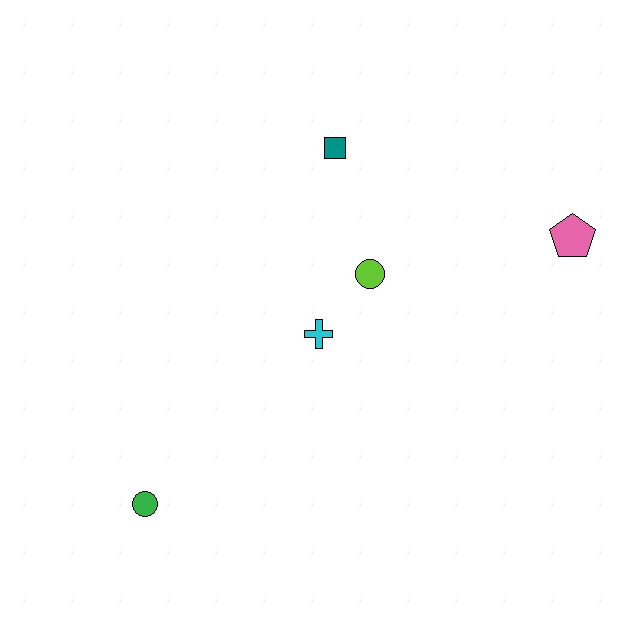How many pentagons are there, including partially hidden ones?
There is 1 pentagon.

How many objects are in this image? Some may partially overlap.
There are 5 objects.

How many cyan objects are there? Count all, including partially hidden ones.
There is 1 cyan object.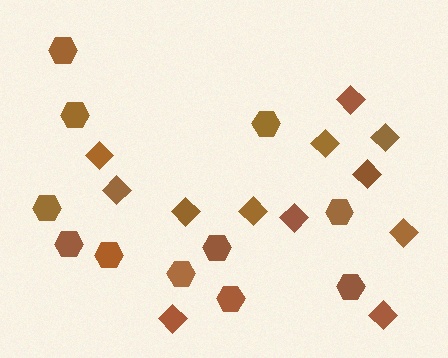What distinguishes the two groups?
There are 2 groups: one group of hexagons (11) and one group of diamonds (12).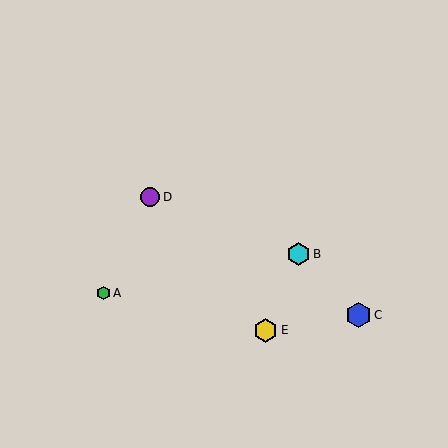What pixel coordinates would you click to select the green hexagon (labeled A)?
Click at (104, 293) to select the green hexagon A.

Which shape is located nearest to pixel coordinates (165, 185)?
The purple circle (labeled D) at (150, 197) is nearest to that location.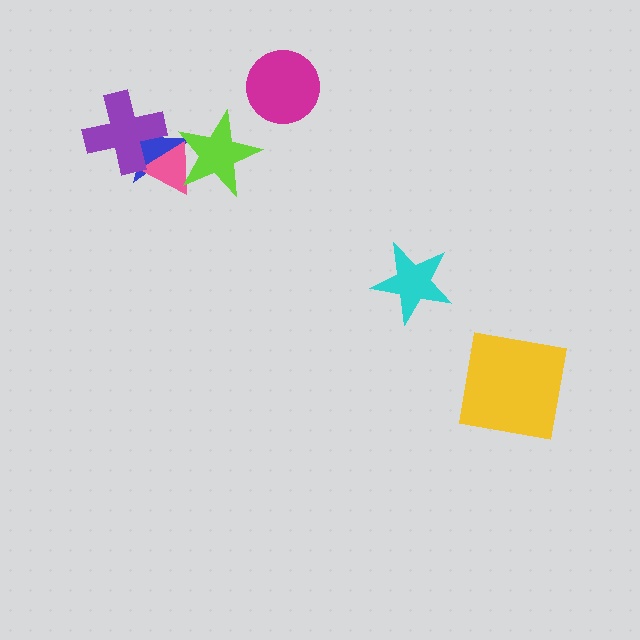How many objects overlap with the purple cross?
2 objects overlap with the purple cross.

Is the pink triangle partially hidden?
Yes, it is partially covered by another shape.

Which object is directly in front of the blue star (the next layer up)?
The pink triangle is directly in front of the blue star.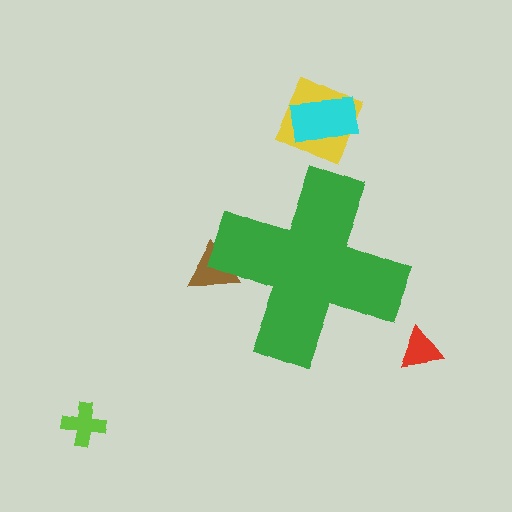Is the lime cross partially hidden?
No, the lime cross is fully visible.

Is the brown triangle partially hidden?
Yes, the brown triangle is partially hidden behind the green cross.